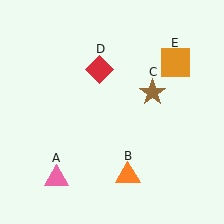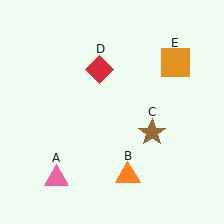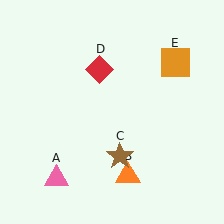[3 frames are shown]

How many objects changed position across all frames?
1 object changed position: brown star (object C).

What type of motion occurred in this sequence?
The brown star (object C) rotated clockwise around the center of the scene.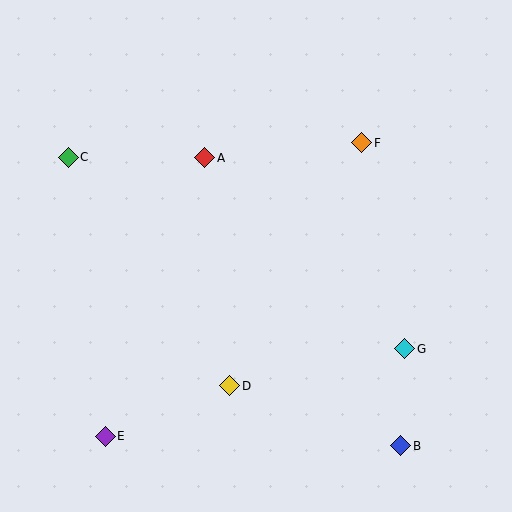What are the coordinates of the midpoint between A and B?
The midpoint between A and B is at (303, 302).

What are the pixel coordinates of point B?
Point B is at (401, 446).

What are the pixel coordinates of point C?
Point C is at (68, 157).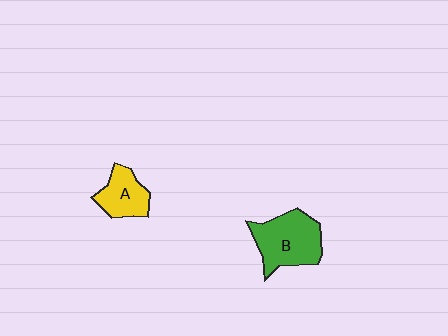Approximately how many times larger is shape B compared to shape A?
Approximately 1.7 times.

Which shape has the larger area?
Shape B (green).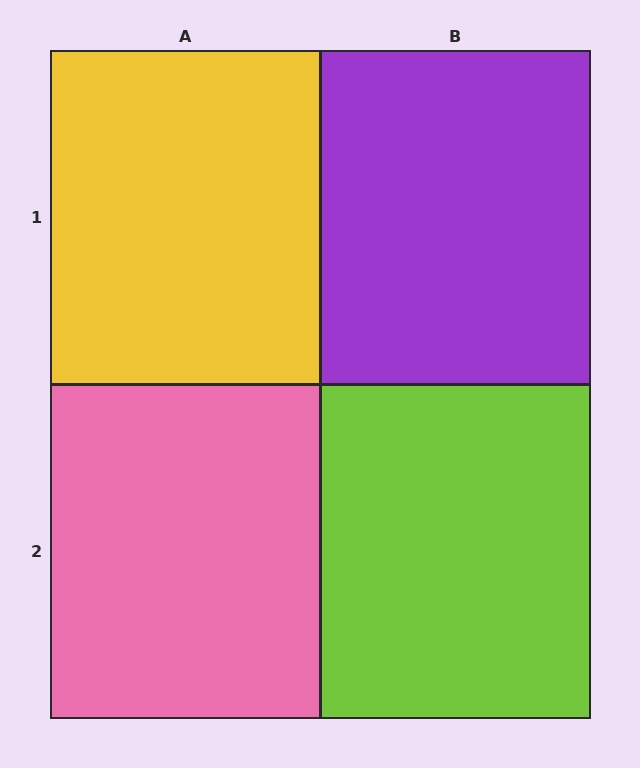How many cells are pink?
1 cell is pink.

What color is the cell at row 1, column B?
Purple.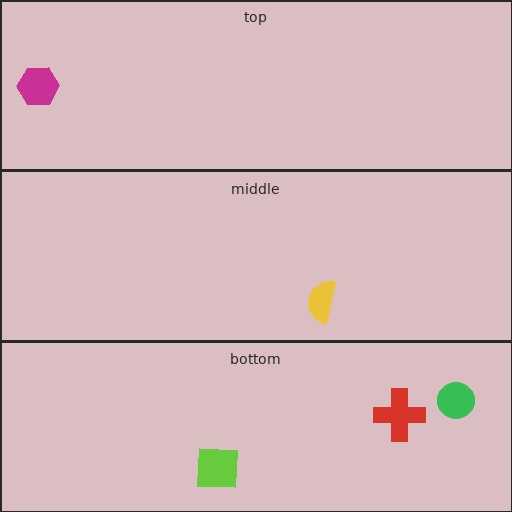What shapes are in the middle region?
The yellow semicircle.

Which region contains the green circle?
The bottom region.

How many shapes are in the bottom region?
3.